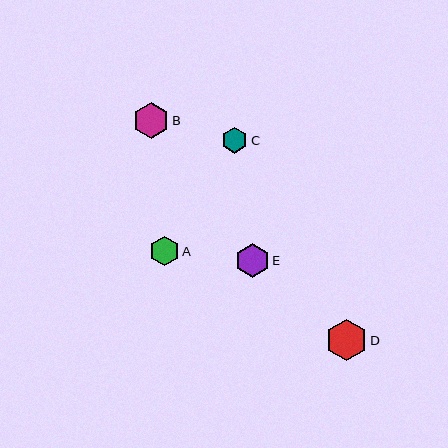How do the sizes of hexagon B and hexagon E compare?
Hexagon B and hexagon E are approximately the same size.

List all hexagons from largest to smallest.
From largest to smallest: D, B, E, A, C.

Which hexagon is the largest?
Hexagon D is the largest with a size of approximately 41 pixels.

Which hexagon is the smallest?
Hexagon C is the smallest with a size of approximately 26 pixels.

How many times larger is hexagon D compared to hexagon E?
Hexagon D is approximately 1.2 times the size of hexagon E.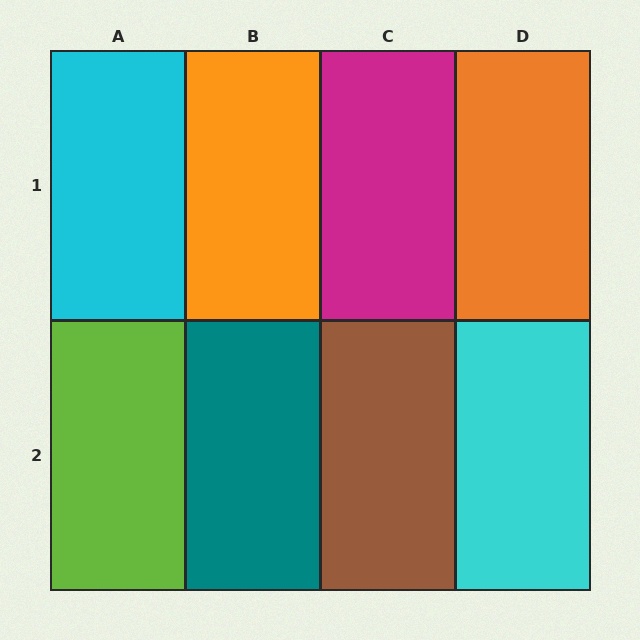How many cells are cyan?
2 cells are cyan.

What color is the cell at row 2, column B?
Teal.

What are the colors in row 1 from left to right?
Cyan, orange, magenta, orange.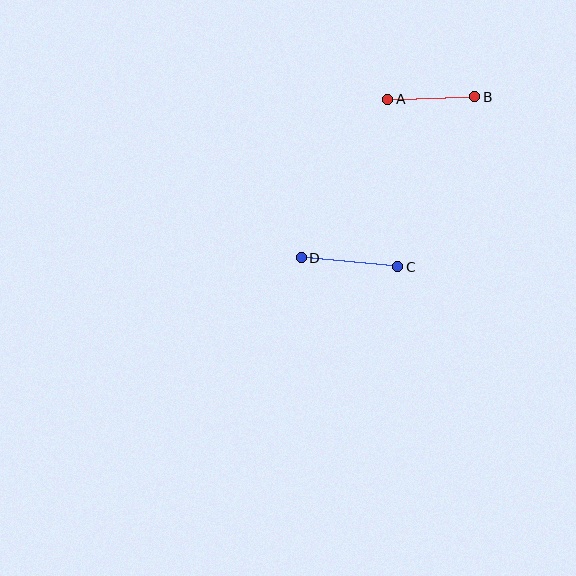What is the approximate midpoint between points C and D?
The midpoint is at approximately (349, 262) pixels.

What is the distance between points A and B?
The distance is approximately 87 pixels.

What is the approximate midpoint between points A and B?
The midpoint is at approximately (431, 98) pixels.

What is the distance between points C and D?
The distance is approximately 97 pixels.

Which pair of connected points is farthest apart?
Points C and D are farthest apart.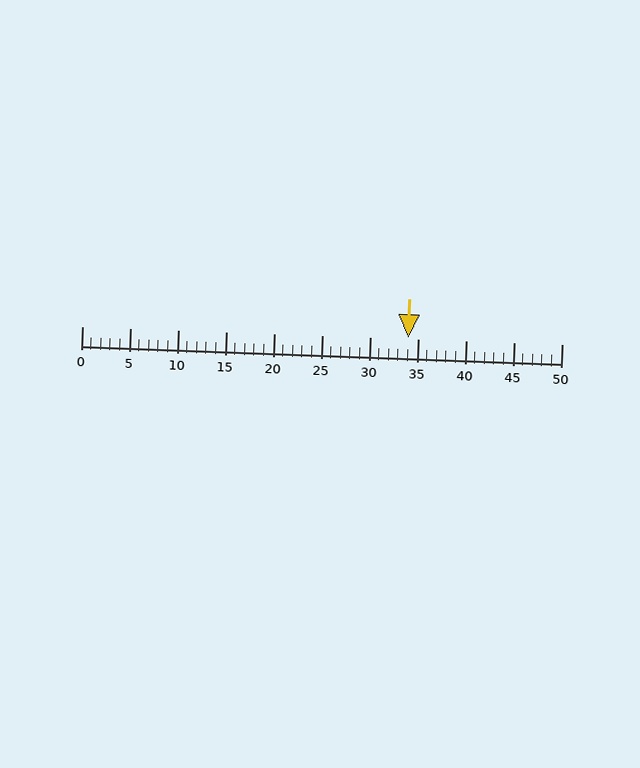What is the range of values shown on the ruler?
The ruler shows values from 0 to 50.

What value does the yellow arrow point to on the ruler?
The yellow arrow points to approximately 34.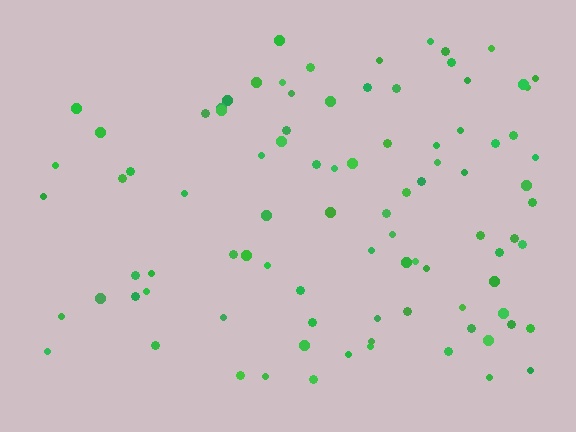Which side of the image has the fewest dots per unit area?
The left.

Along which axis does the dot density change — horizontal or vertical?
Horizontal.